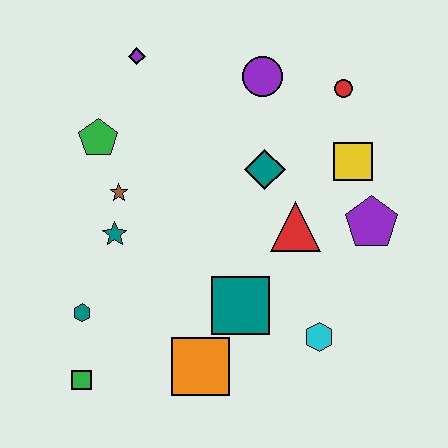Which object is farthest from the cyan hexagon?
The purple diamond is farthest from the cyan hexagon.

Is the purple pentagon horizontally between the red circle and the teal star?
No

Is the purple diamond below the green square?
No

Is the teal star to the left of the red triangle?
Yes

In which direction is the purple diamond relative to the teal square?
The purple diamond is above the teal square.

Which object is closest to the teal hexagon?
The green square is closest to the teal hexagon.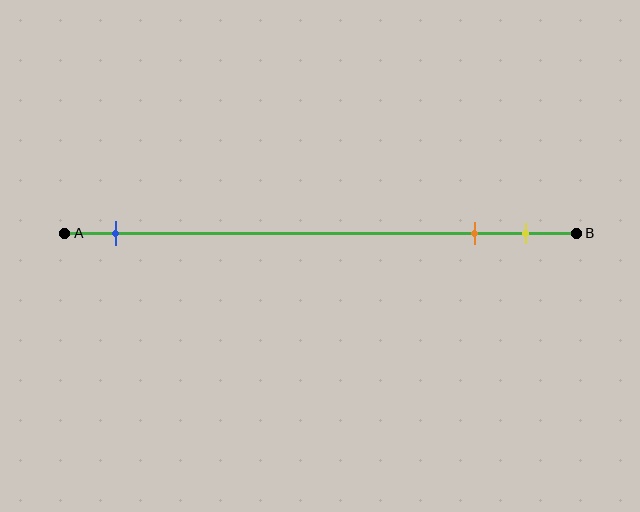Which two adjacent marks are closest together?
The orange and yellow marks are the closest adjacent pair.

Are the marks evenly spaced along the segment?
No, the marks are not evenly spaced.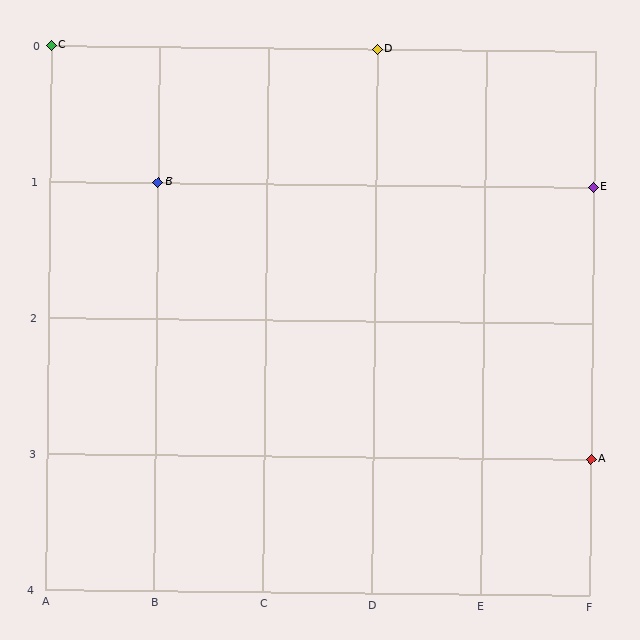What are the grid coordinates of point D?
Point D is at grid coordinates (D, 0).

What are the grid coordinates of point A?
Point A is at grid coordinates (F, 3).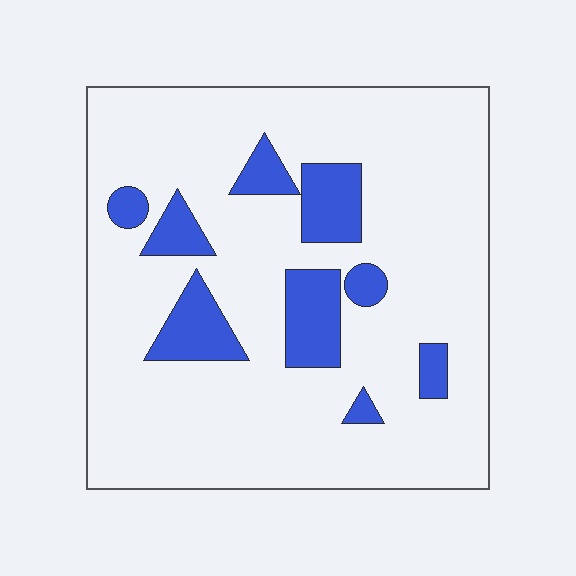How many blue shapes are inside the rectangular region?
9.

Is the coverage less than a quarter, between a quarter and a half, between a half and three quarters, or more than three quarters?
Less than a quarter.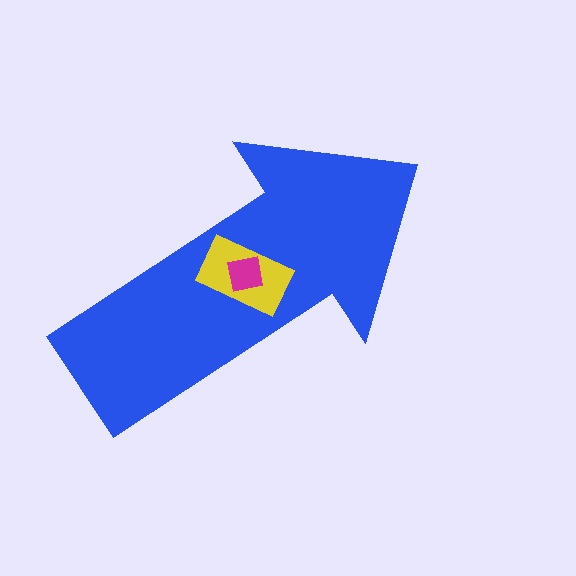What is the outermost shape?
The blue arrow.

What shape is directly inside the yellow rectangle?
The magenta square.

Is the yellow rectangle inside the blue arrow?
Yes.